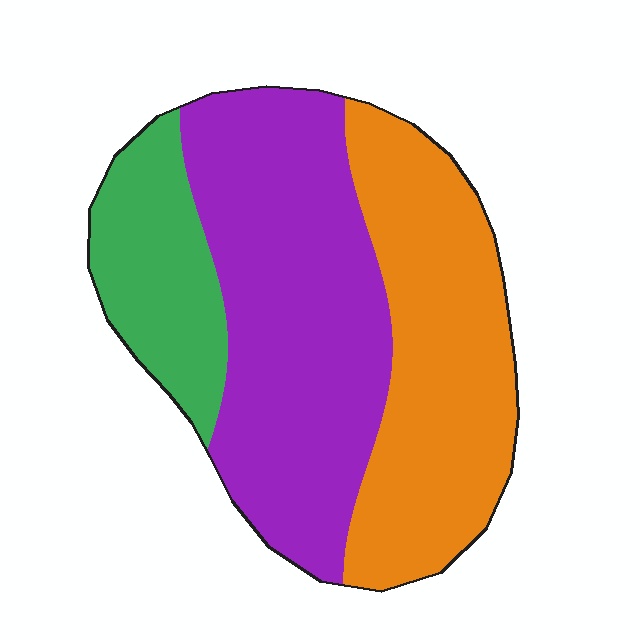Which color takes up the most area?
Purple, at roughly 45%.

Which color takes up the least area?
Green, at roughly 20%.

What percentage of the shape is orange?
Orange takes up about three eighths (3/8) of the shape.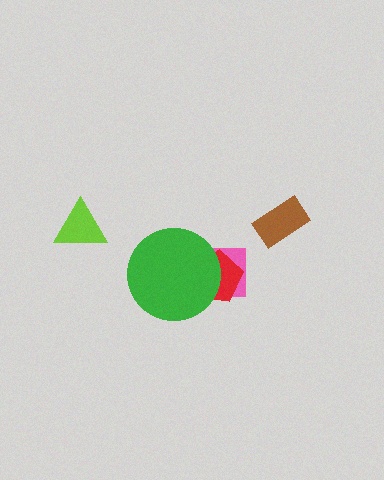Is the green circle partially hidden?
No, no other shape covers it.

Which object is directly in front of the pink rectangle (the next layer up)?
The red pentagon is directly in front of the pink rectangle.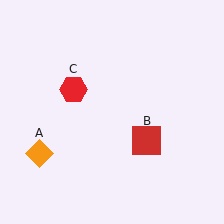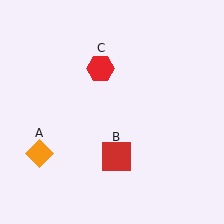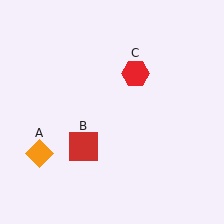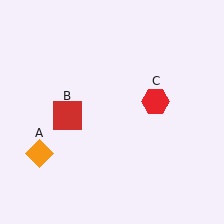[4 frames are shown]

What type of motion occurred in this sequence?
The red square (object B), red hexagon (object C) rotated clockwise around the center of the scene.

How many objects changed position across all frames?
2 objects changed position: red square (object B), red hexagon (object C).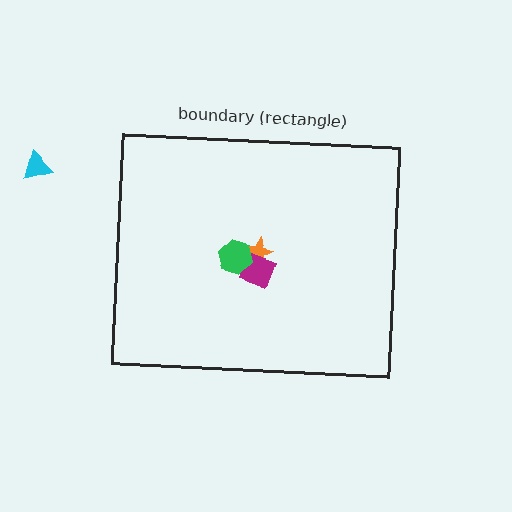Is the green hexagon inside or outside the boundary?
Inside.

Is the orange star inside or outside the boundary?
Inside.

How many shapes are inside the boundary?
3 inside, 1 outside.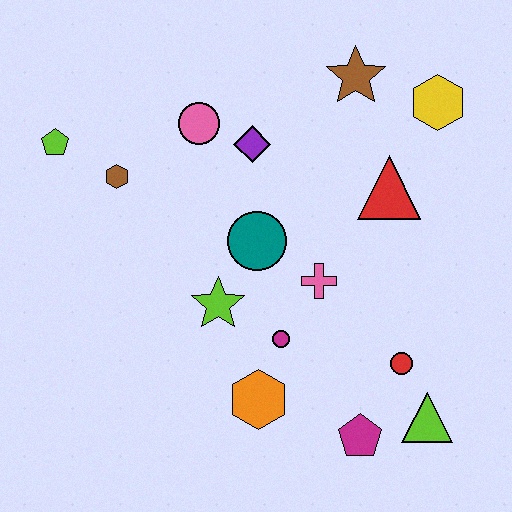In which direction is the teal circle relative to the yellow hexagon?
The teal circle is to the left of the yellow hexagon.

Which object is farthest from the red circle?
The lime pentagon is farthest from the red circle.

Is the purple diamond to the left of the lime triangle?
Yes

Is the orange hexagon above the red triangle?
No